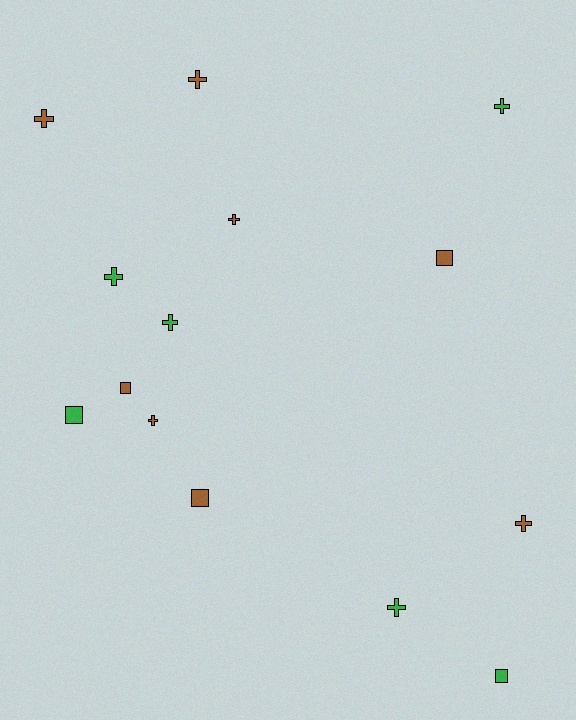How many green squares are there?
There are 2 green squares.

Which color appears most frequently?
Brown, with 8 objects.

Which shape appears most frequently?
Cross, with 9 objects.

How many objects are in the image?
There are 14 objects.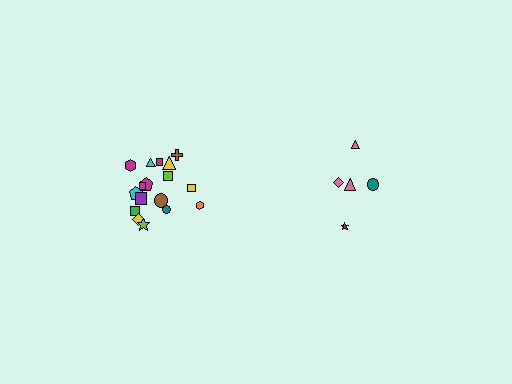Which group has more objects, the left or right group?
The left group.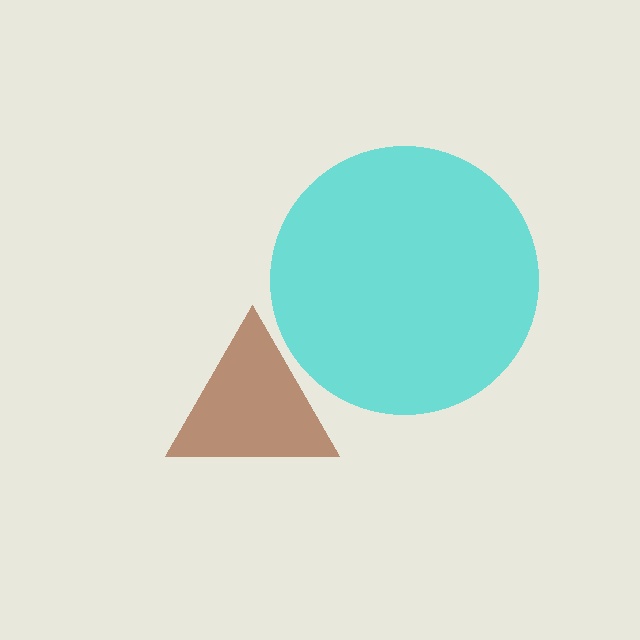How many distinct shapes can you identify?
There are 2 distinct shapes: a brown triangle, a cyan circle.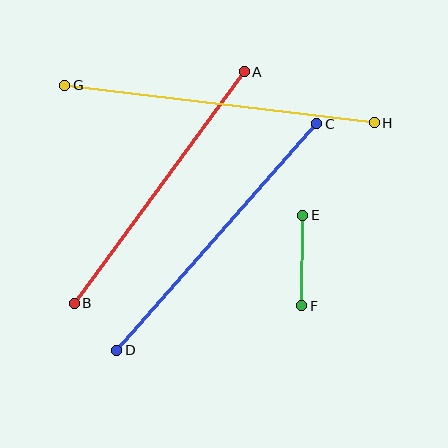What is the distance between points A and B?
The distance is approximately 287 pixels.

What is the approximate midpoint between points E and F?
The midpoint is at approximately (302, 261) pixels.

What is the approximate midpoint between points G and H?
The midpoint is at approximately (220, 104) pixels.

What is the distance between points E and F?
The distance is approximately 91 pixels.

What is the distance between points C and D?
The distance is approximately 303 pixels.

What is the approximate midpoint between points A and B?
The midpoint is at approximately (159, 188) pixels.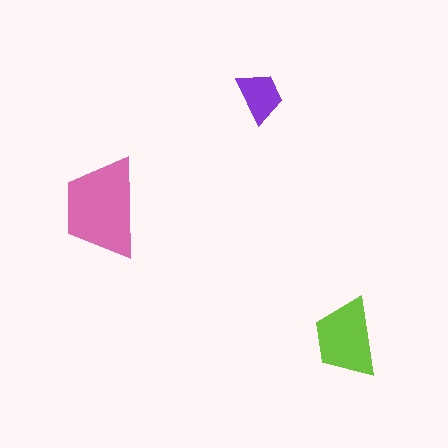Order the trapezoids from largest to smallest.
the pink one, the lime one, the purple one.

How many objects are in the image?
There are 3 objects in the image.